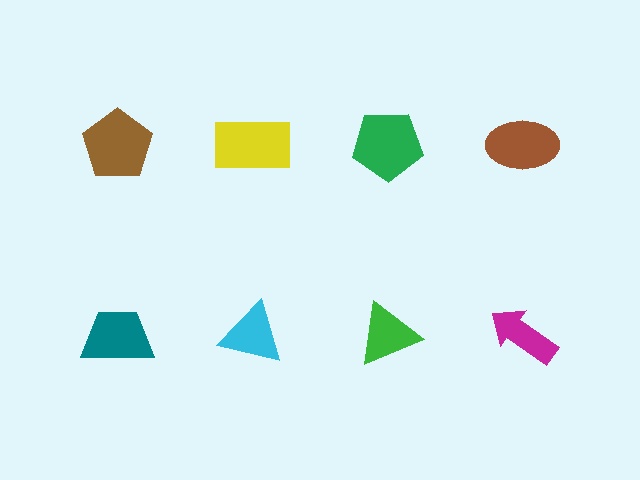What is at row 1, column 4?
A brown ellipse.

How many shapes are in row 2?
4 shapes.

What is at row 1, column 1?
A brown pentagon.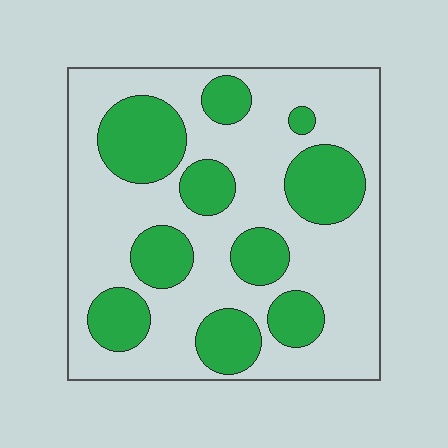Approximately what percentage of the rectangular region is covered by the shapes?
Approximately 35%.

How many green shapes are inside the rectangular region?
10.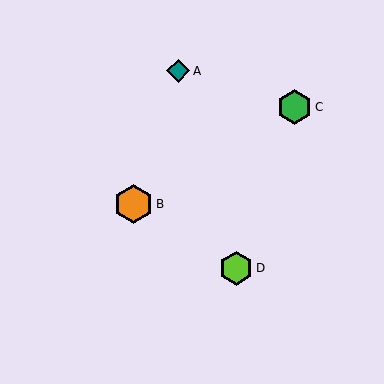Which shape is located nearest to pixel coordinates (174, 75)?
The teal diamond (labeled A) at (178, 71) is nearest to that location.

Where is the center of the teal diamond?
The center of the teal diamond is at (178, 71).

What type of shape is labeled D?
Shape D is a lime hexagon.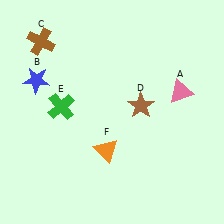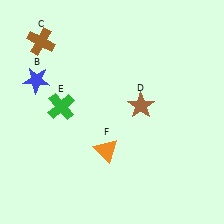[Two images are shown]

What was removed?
The pink triangle (A) was removed in Image 2.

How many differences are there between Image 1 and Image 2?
There is 1 difference between the two images.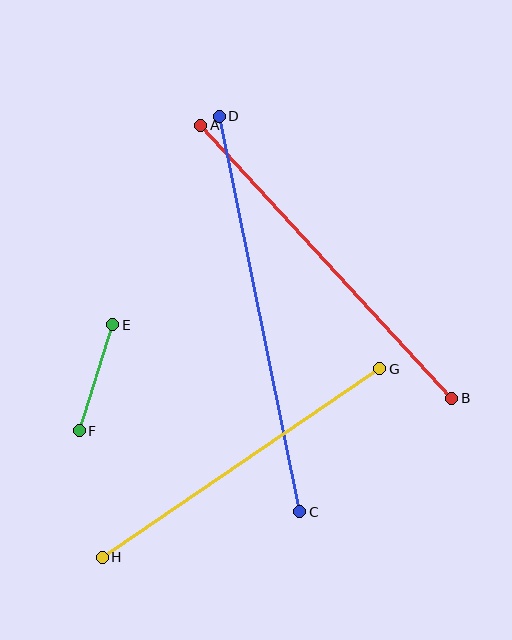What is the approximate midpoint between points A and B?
The midpoint is at approximately (326, 262) pixels.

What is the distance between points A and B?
The distance is approximately 370 pixels.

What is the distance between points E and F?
The distance is approximately 111 pixels.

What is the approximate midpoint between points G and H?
The midpoint is at approximately (241, 463) pixels.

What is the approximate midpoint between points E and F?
The midpoint is at approximately (96, 378) pixels.